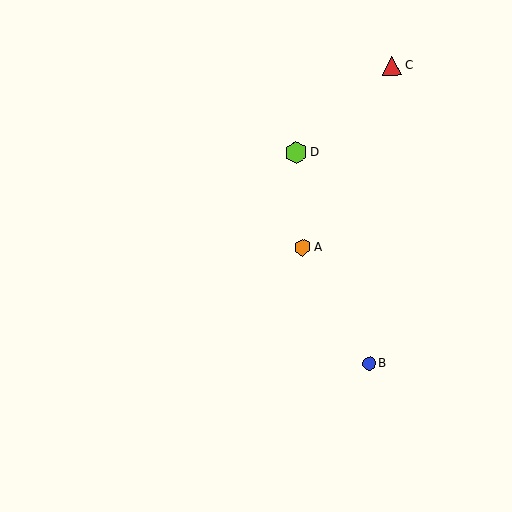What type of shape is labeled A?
Shape A is an orange hexagon.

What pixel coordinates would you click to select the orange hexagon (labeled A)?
Click at (302, 247) to select the orange hexagon A.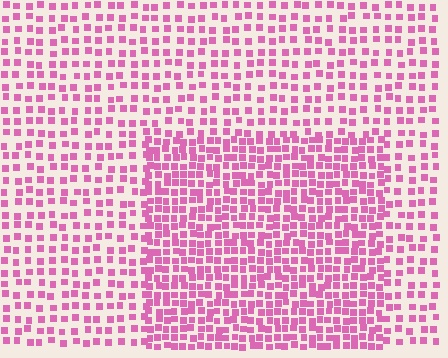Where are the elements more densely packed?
The elements are more densely packed inside the rectangle boundary.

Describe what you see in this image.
The image contains small pink elements arranged at two different densities. A rectangle-shaped region is visible where the elements are more densely packed than the surrounding area.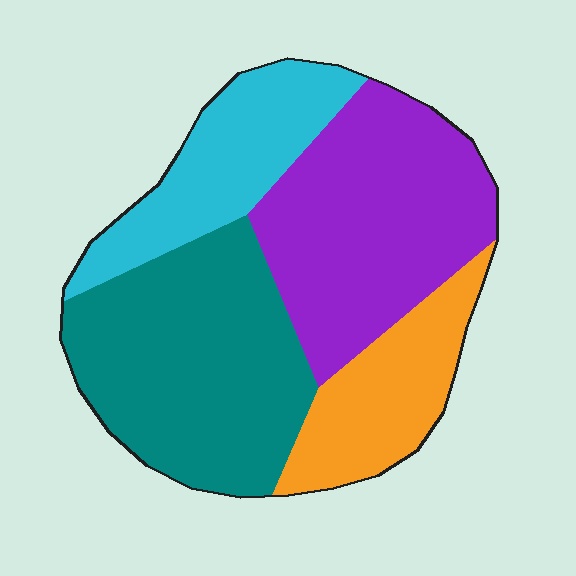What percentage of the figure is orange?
Orange takes up less than a sixth of the figure.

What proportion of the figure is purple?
Purple takes up about one third (1/3) of the figure.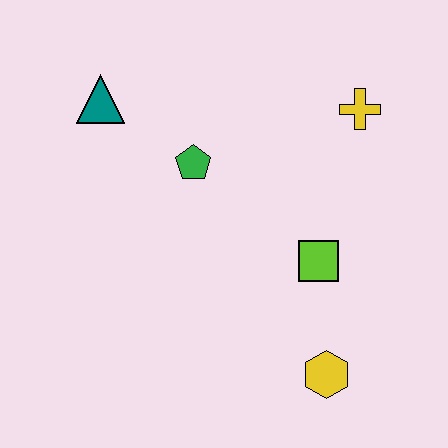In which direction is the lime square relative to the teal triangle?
The lime square is to the right of the teal triangle.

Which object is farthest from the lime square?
The teal triangle is farthest from the lime square.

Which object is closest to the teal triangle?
The green pentagon is closest to the teal triangle.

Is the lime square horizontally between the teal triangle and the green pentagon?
No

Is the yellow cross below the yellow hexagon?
No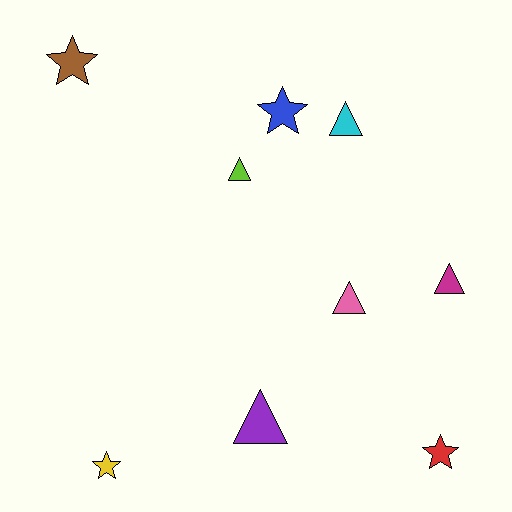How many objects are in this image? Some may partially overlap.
There are 9 objects.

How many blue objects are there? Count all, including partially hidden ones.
There is 1 blue object.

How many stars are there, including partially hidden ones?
There are 4 stars.